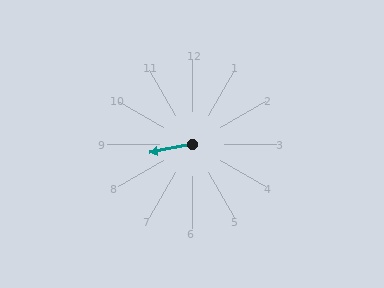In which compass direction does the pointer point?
West.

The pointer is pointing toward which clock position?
Roughly 9 o'clock.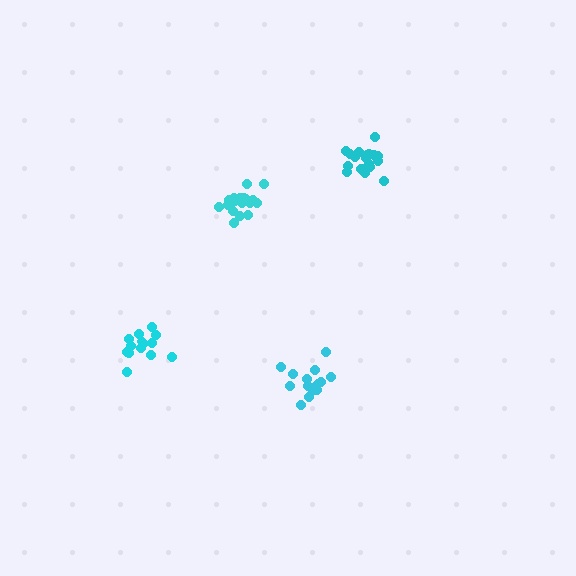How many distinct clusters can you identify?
There are 4 distinct clusters.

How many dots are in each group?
Group 1: 16 dots, Group 2: 20 dots, Group 3: 19 dots, Group 4: 15 dots (70 total).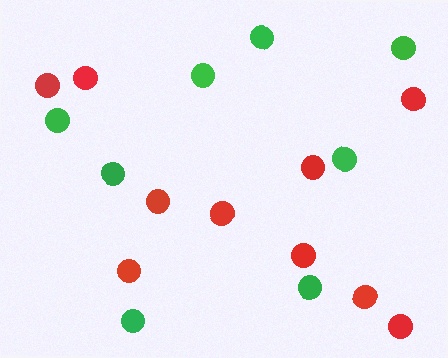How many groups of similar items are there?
There are 2 groups: one group of green circles (8) and one group of red circles (10).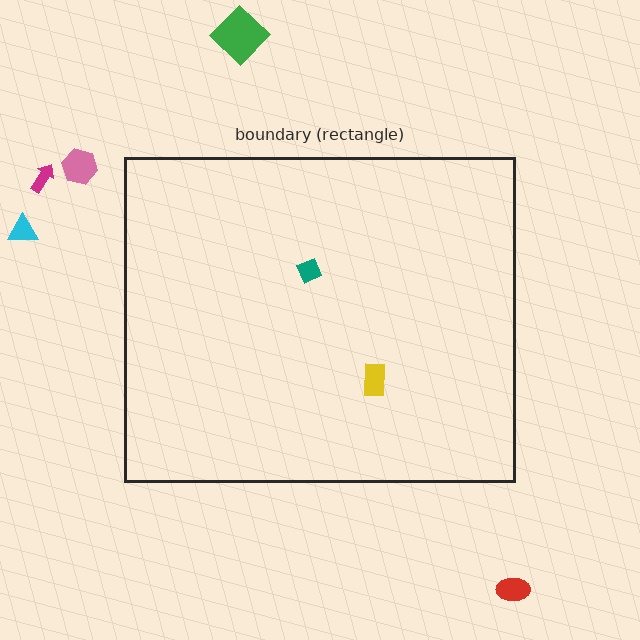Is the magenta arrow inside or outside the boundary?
Outside.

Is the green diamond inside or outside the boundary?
Outside.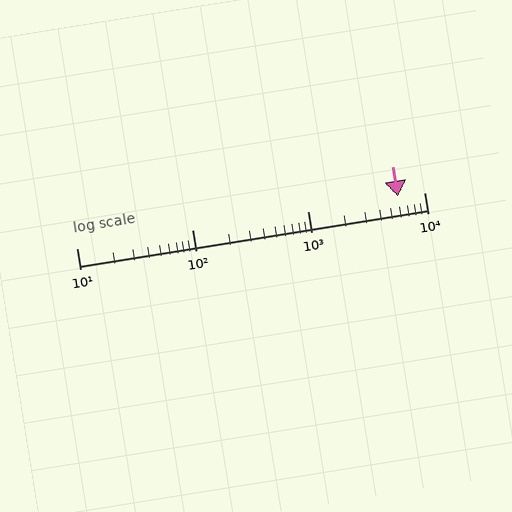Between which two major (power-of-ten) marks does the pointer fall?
The pointer is between 1000 and 10000.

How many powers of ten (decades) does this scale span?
The scale spans 3 decades, from 10 to 10000.